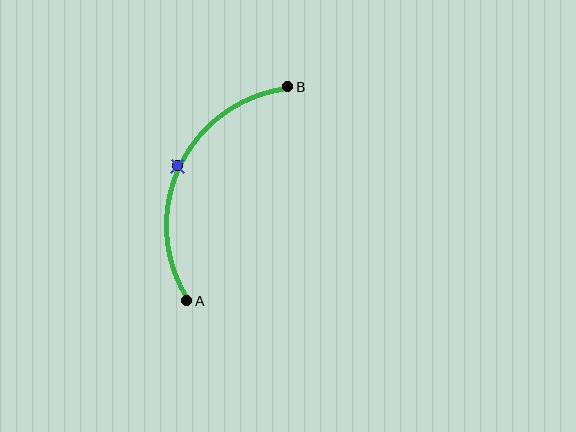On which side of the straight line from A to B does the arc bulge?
The arc bulges to the left of the straight line connecting A and B.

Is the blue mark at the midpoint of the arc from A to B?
Yes. The blue mark lies on the arc at equal arc-length from both A and B — it is the arc midpoint.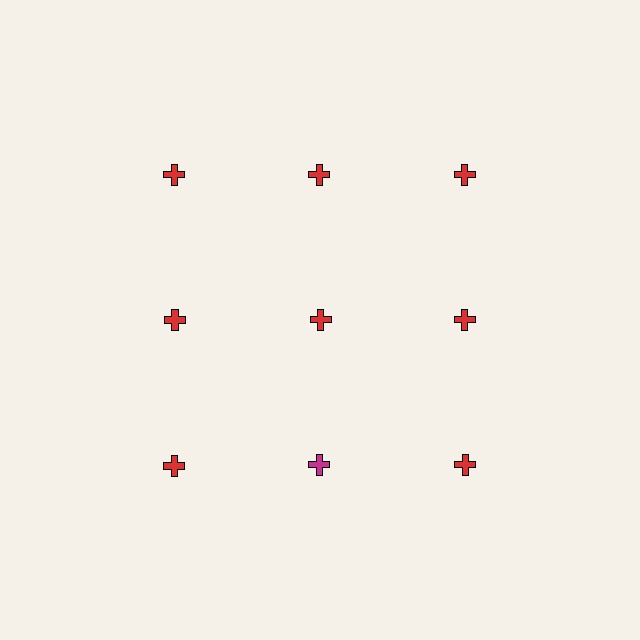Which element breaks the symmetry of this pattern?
The magenta cross in the third row, second from left column breaks the symmetry. All other shapes are red crosses.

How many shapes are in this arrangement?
There are 9 shapes arranged in a grid pattern.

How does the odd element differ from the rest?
It has a different color: magenta instead of red.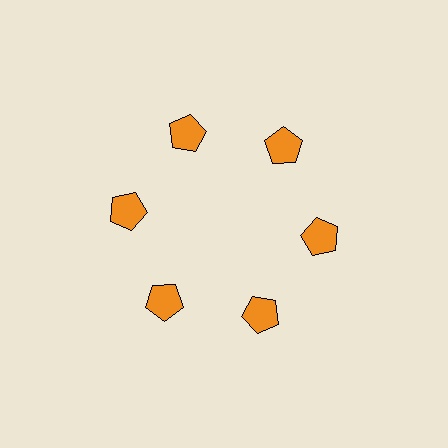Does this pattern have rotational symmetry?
Yes, this pattern has 6-fold rotational symmetry. It looks the same after rotating 60 degrees around the center.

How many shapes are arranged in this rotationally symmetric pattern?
There are 6 shapes, arranged in 6 groups of 1.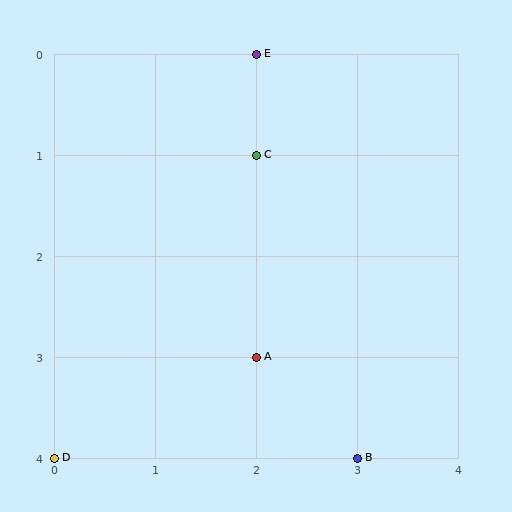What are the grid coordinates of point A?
Point A is at grid coordinates (2, 3).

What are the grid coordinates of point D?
Point D is at grid coordinates (0, 4).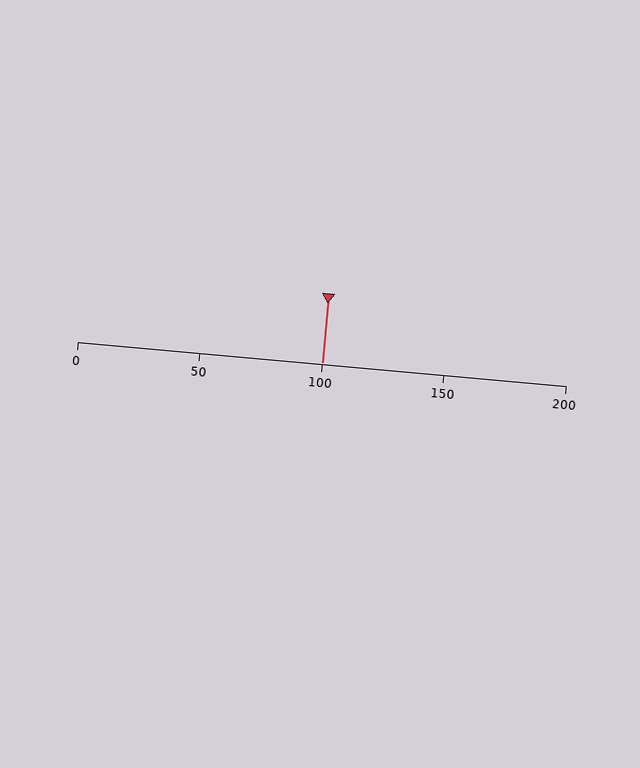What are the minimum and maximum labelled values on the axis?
The axis runs from 0 to 200.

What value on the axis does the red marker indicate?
The marker indicates approximately 100.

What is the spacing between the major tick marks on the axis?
The major ticks are spaced 50 apart.